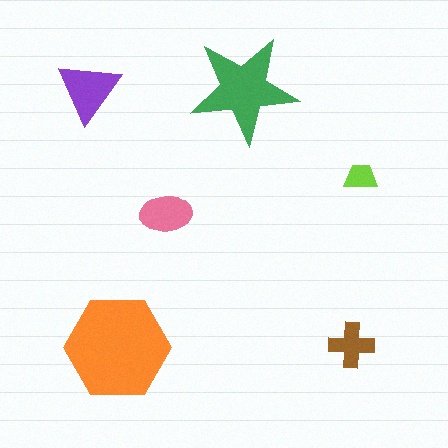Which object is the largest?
The orange hexagon.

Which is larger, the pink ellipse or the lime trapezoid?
The pink ellipse.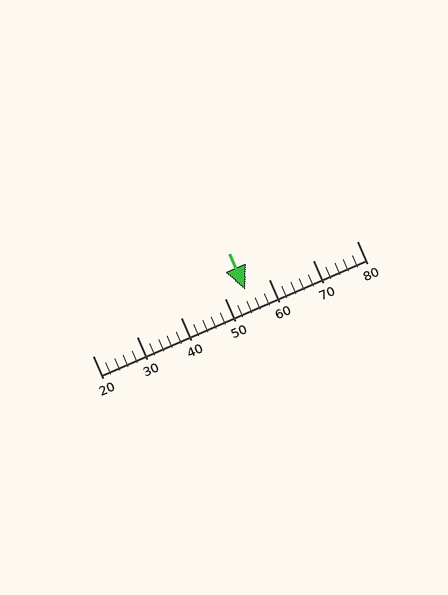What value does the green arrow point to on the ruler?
The green arrow points to approximately 55.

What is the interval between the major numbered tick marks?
The major tick marks are spaced 10 units apart.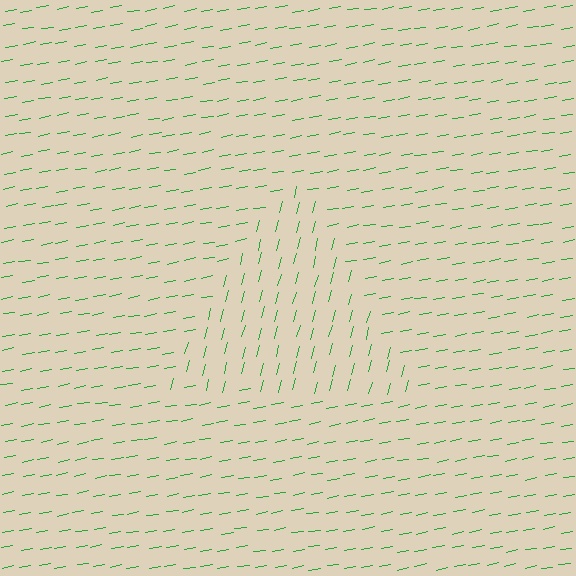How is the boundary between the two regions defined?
The boundary is defined purely by a change in line orientation (approximately 65 degrees difference). All lines are the same color and thickness.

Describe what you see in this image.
The image is filled with small green line segments. A triangle region in the image has lines oriented differently from the surrounding lines, creating a visible texture boundary.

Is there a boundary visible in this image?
Yes, there is a texture boundary formed by a change in line orientation.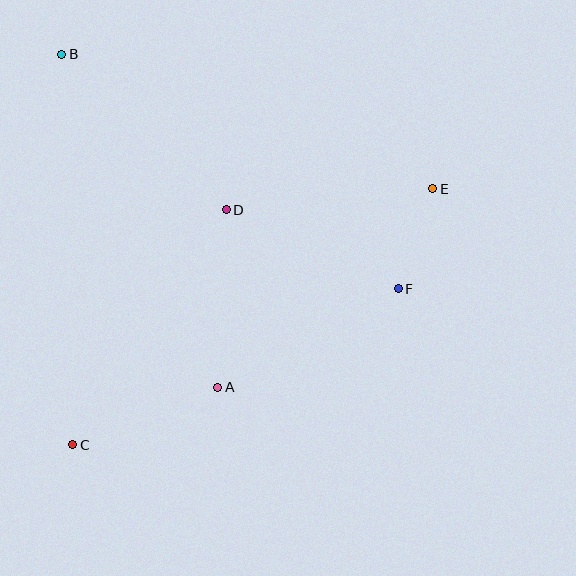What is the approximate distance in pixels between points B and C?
The distance between B and C is approximately 391 pixels.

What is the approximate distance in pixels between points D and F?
The distance between D and F is approximately 189 pixels.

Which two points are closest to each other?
Points E and F are closest to each other.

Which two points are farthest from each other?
Points C and E are farthest from each other.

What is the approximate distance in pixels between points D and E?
The distance between D and E is approximately 208 pixels.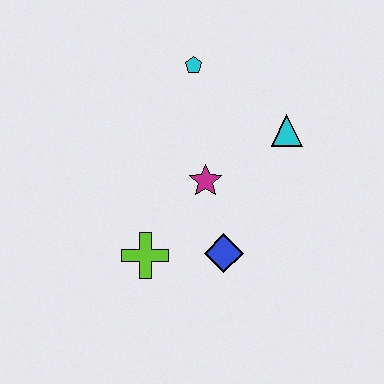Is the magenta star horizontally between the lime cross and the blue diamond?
Yes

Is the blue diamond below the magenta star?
Yes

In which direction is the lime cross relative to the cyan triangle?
The lime cross is to the left of the cyan triangle.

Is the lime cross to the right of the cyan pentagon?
No